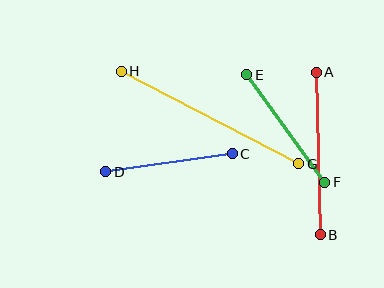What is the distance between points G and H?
The distance is approximately 200 pixels.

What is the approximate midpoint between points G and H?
The midpoint is at approximately (210, 117) pixels.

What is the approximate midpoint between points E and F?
The midpoint is at approximately (286, 128) pixels.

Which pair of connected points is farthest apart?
Points G and H are farthest apart.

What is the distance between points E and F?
The distance is approximately 133 pixels.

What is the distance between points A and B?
The distance is approximately 162 pixels.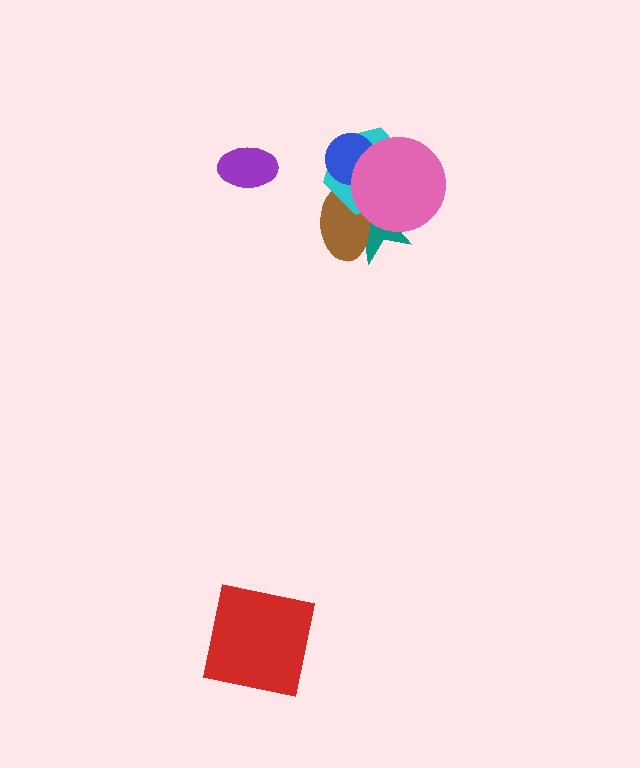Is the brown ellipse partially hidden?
Yes, it is partially covered by another shape.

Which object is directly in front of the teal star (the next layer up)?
The brown ellipse is directly in front of the teal star.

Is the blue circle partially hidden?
Yes, it is partially covered by another shape.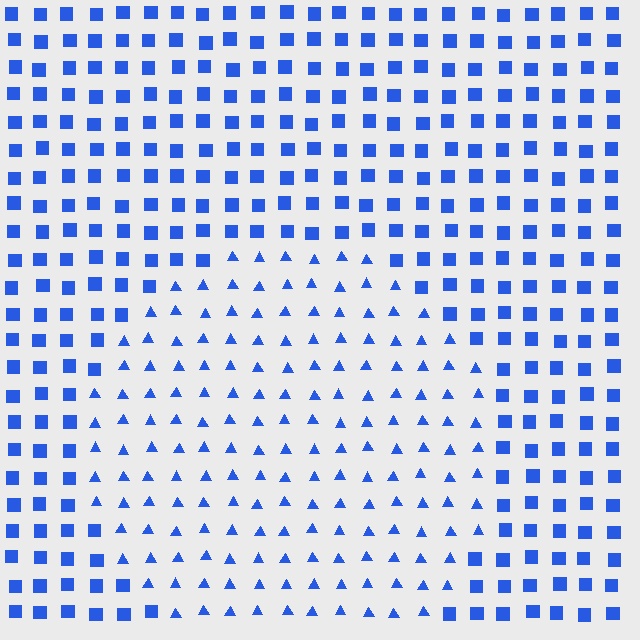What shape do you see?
I see a circle.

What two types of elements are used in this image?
The image uses triangles inside the circle region and squares outside it.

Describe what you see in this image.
The image is filled with small blue elements arranged in a uniform grid. A circle-shaped region contains triangles, while the surrounding area contains squares. The boundary is defined purely by the change in element shape.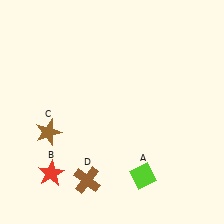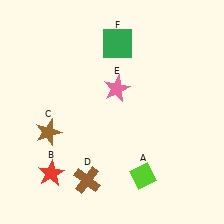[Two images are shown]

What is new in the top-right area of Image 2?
A green square (F) was added in the top-right area of Image 2.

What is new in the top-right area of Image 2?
A pink star (E) was added in the top-right area of Image 2.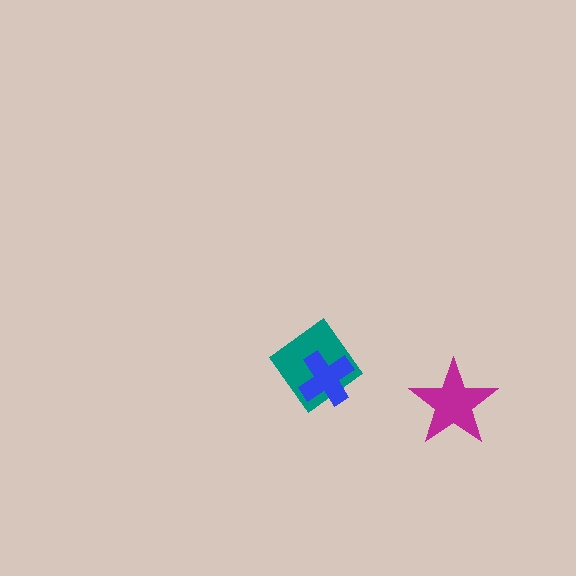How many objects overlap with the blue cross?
1 object overlaps with the blue cross.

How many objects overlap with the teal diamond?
1 object overlaps with the teal diamond.